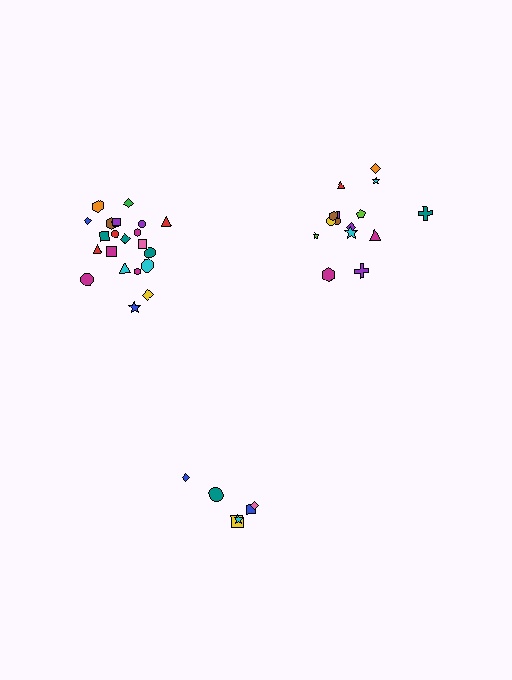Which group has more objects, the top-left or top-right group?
The top-left group.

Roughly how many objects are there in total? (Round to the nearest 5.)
Roughly 45 objects in total.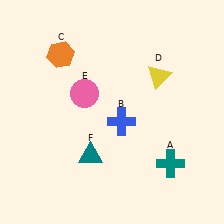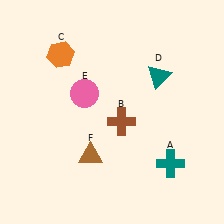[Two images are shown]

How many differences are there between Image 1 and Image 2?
There are 3 differences between the two images.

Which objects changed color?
B changed from blue to brown. D changed from yellow to teal. F changed from teal to brown.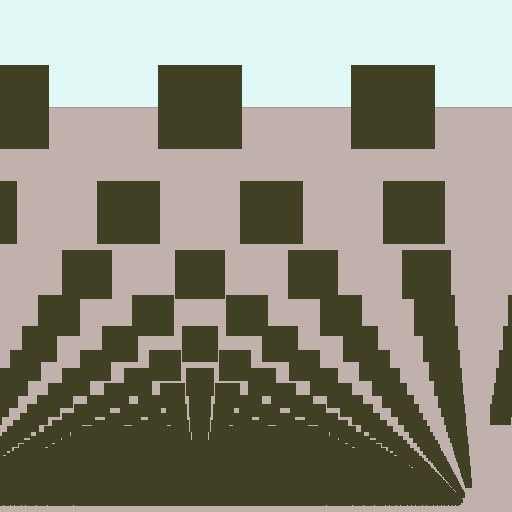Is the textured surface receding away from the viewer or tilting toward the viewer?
The surface appears to tilt toward the viewer. Texture elements get larger and sparser toward the top.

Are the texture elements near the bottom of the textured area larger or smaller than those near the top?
Smaller. The gradient is inverted — elements near the bottom are smaller and denser.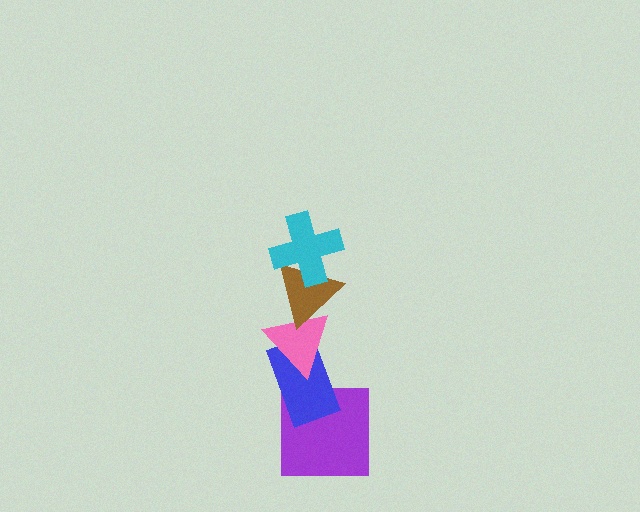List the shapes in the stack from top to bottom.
From top to bottom: the cyan cross, the brown triangle, the pink triangle, the blue rectangle, the purple square.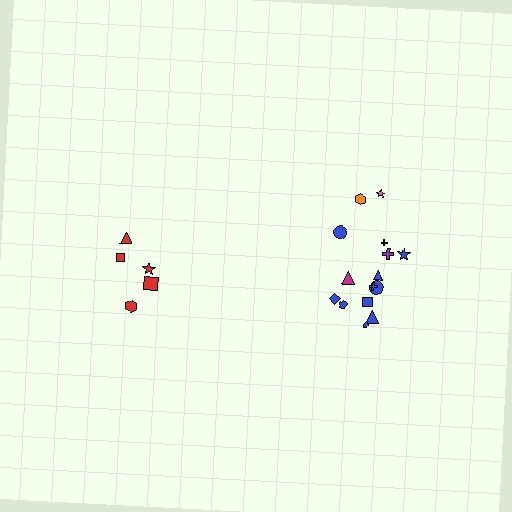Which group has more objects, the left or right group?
The right group.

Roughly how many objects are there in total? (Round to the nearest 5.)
Roughly 20 objects in total.